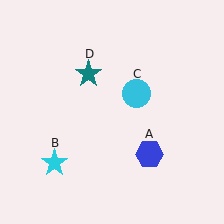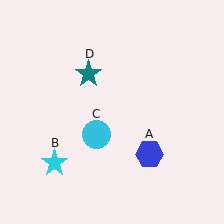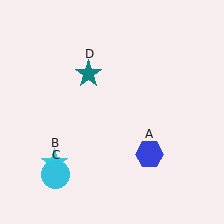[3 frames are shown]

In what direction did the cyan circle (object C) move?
The cyan circle (object C) moved down and to the left.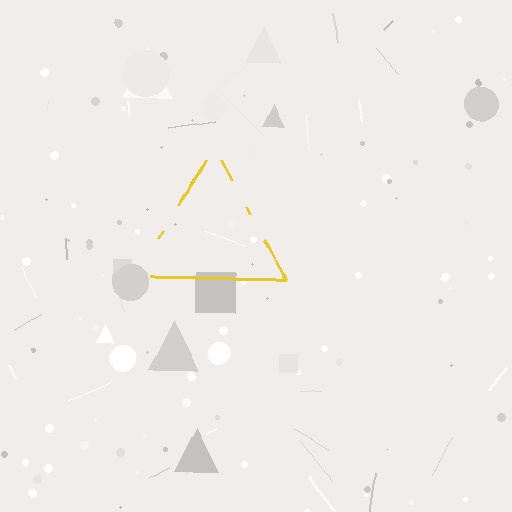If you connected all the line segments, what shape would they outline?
They would outline a triangle.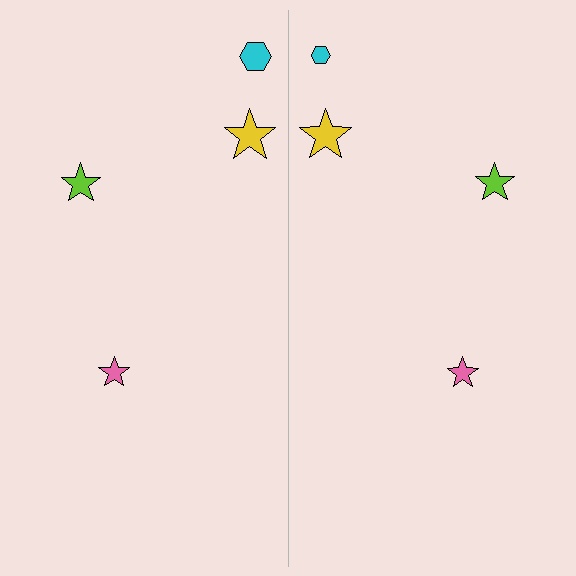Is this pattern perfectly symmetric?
No, the pattern is not perfectly symmetric. The cyan hexagon on the right side has a different size than its mirror counterpart.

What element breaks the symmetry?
The cyan hexagon on the right side has a different size than its mirror counterpart.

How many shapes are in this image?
There are 8 shapes in this image.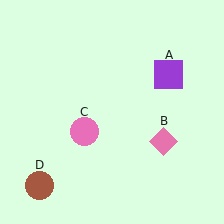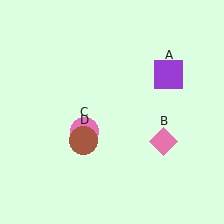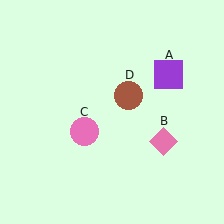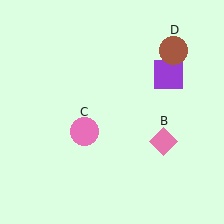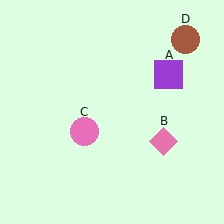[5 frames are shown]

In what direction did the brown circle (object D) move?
The brown circle (object D) moved up and to the right.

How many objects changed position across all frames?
1 object changed position: brown circle (object D).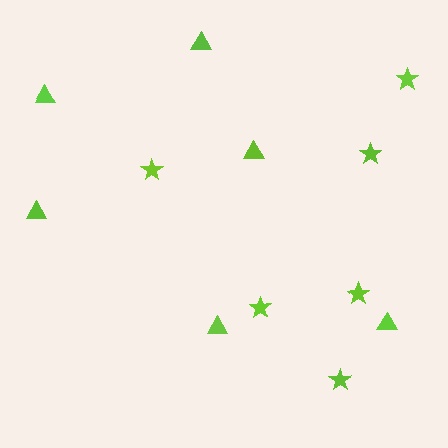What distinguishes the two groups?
There are 2 groups: one group of stars (6) and one group of triangles (6).